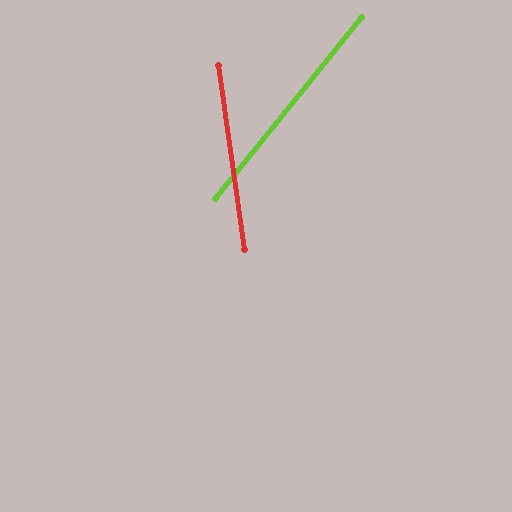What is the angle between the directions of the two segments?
Approximately 47 degrees.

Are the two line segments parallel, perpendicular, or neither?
Neither parallel nor perpendicular — they differ by about 47°.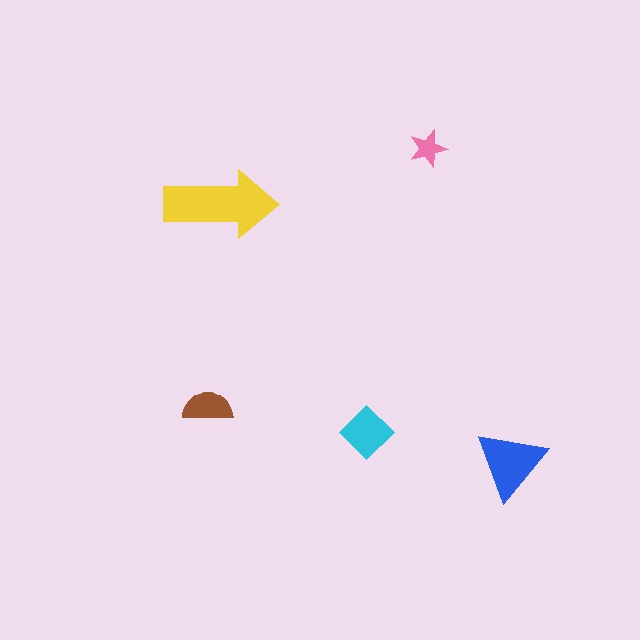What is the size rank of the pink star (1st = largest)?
5th.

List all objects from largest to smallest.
The yellow arrow, the blue triangle, the cyan diamond, the brown semicircle, the pink star.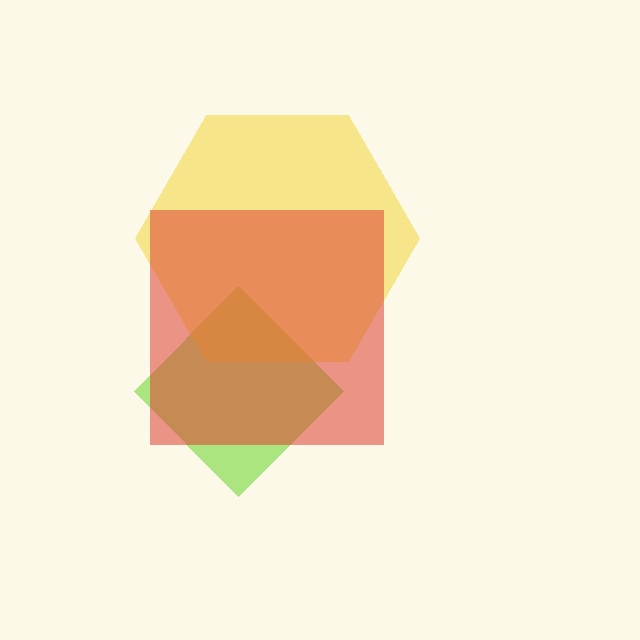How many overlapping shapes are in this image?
There are 3 overlapping shapes in the image.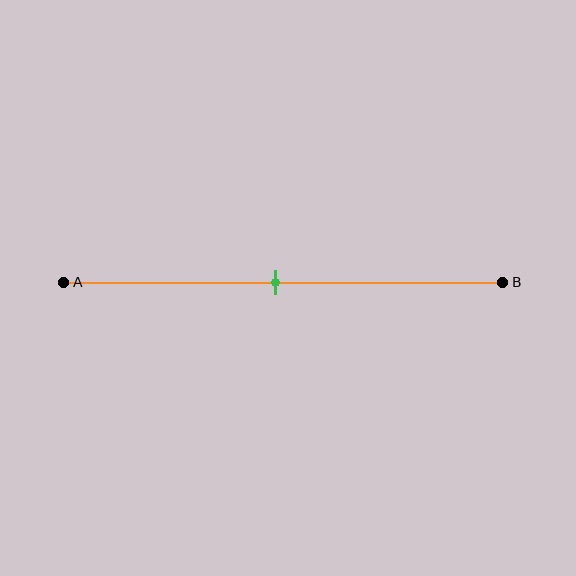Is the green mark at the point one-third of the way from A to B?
No, the mark is at about 50% from A, not at the 33% one-third point.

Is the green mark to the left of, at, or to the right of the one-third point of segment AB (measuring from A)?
The green mark is to the right of the one-third point of segment AB.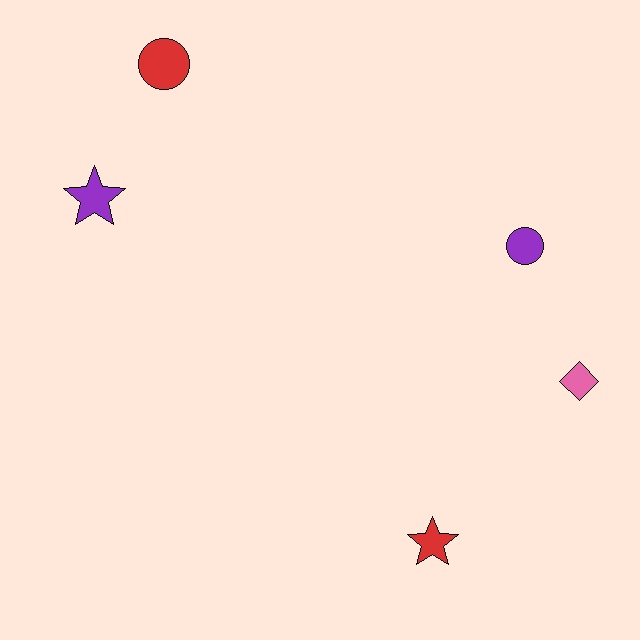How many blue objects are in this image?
There are no blue objects.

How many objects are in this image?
There are 5 objects.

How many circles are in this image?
There are 2 circles.